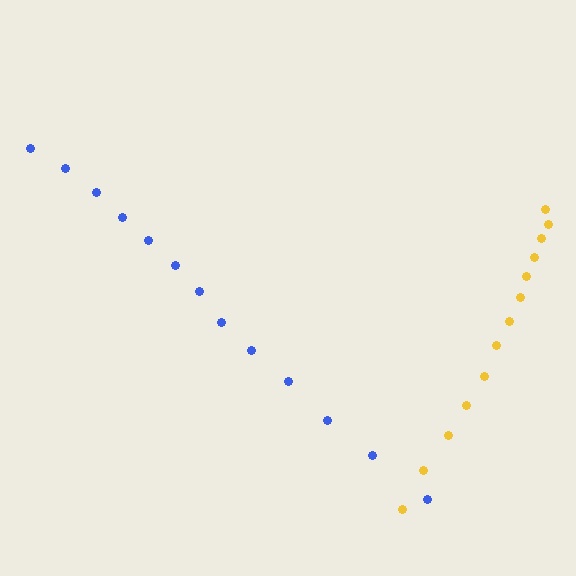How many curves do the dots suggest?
There are 2 distinct paths.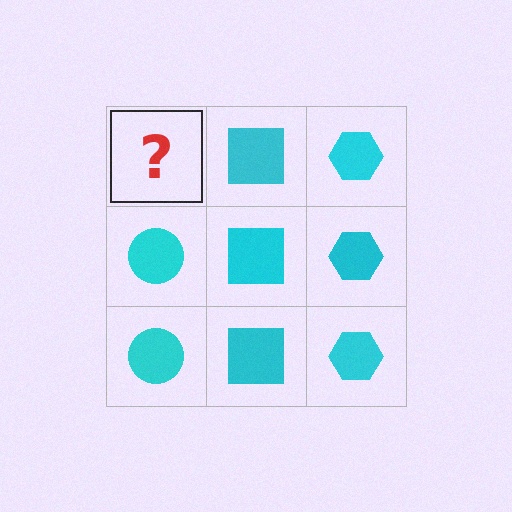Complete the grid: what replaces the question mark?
The question mark should be replaced with a cyan circle.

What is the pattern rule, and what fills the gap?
The rule is that each column has a consistent shape. The gap should be filled with a cyan circle.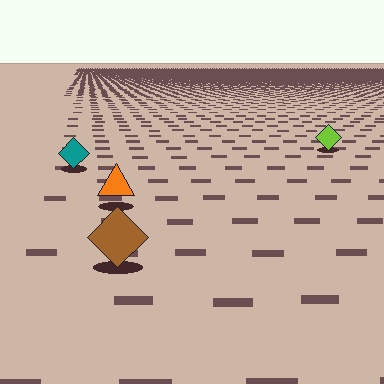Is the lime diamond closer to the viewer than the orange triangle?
No. The orange triangle is closer — you can tell from the texture gradient: the ground texture is coarser near it.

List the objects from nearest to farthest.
From nearest to farthest: the brown diamond, the orange triangle, the teal diamond, the lime diamond.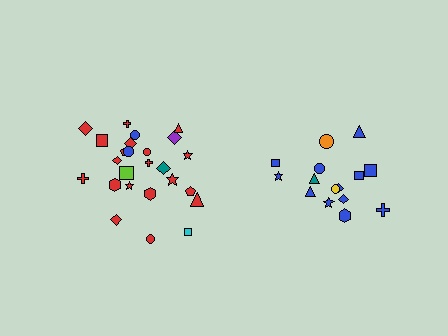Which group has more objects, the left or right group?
The left group.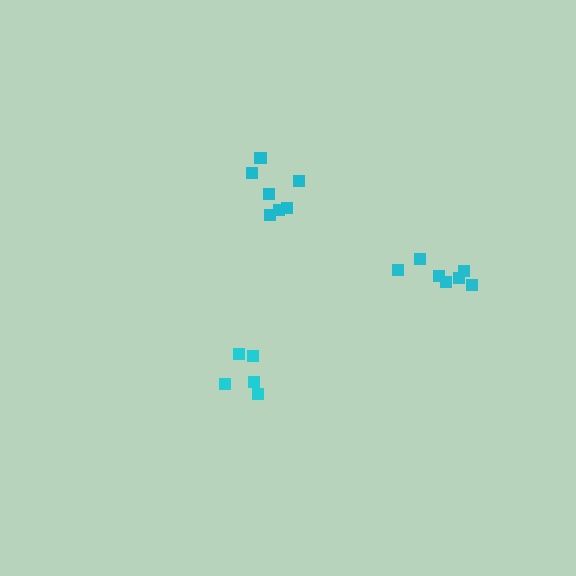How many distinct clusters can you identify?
There are 3 distinct clusters.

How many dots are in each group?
Group 1: 7 dots, Group 2: 5 dots, Group 3: 7 dots (19 total).